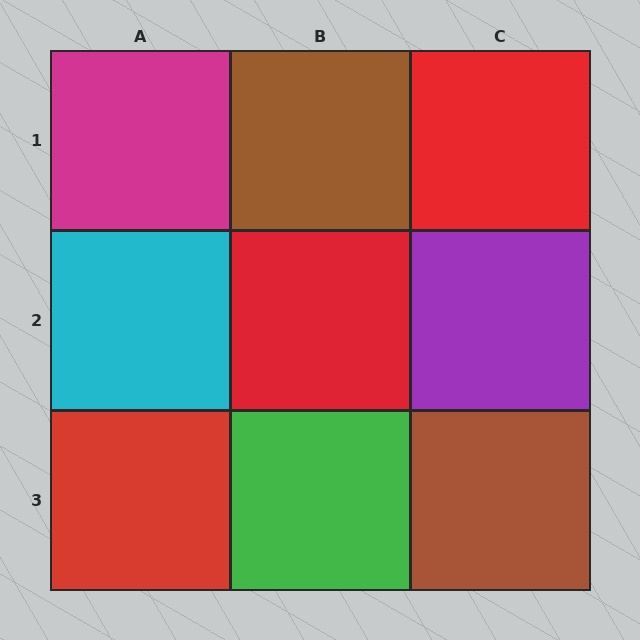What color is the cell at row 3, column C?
Brown.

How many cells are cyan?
1 cell is cyan.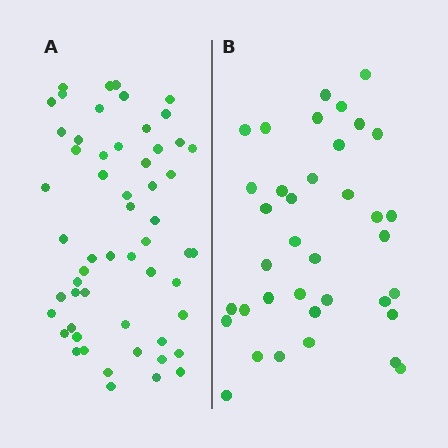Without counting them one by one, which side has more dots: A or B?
Region A (the left region) has more dots.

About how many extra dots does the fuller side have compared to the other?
Region A has approximately 20 more dots than region B.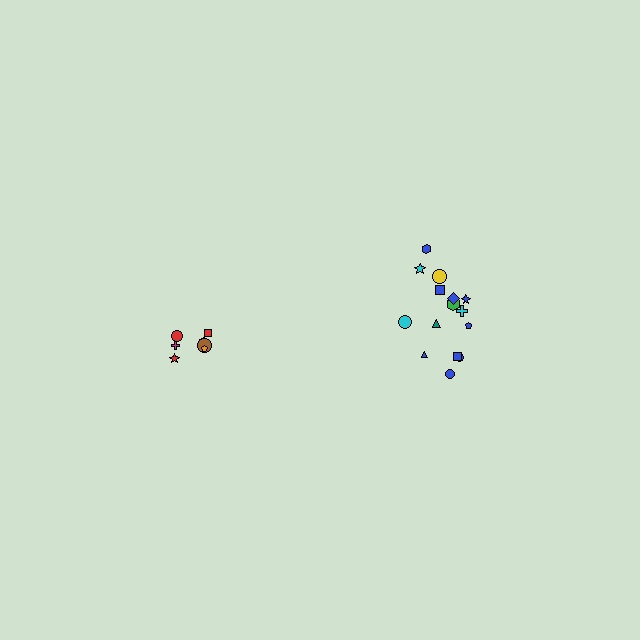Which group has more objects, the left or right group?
The right group.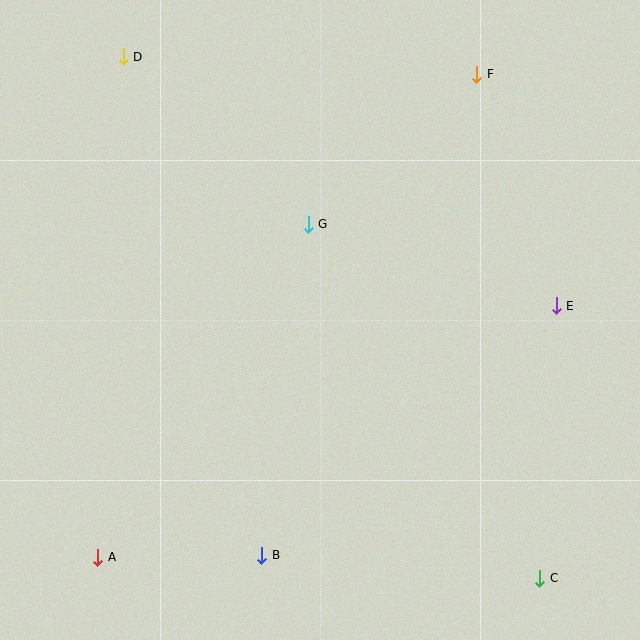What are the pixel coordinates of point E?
Point E is at (556, 306).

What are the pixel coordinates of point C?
Point C is at (540, 578).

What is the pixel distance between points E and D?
The distance between E and D is 500 pixels.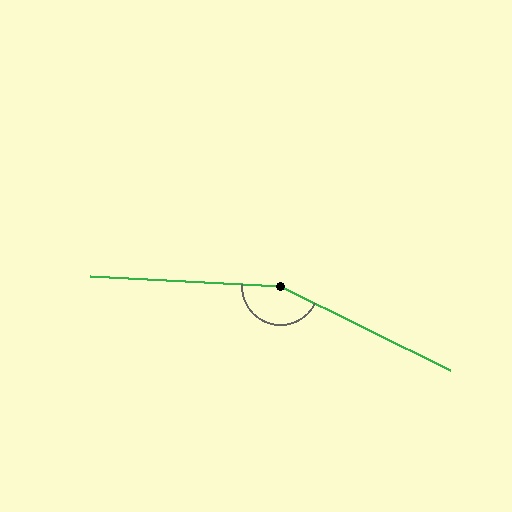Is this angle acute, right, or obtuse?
It is obtuse.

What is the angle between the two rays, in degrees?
Approximately 156 degrees.